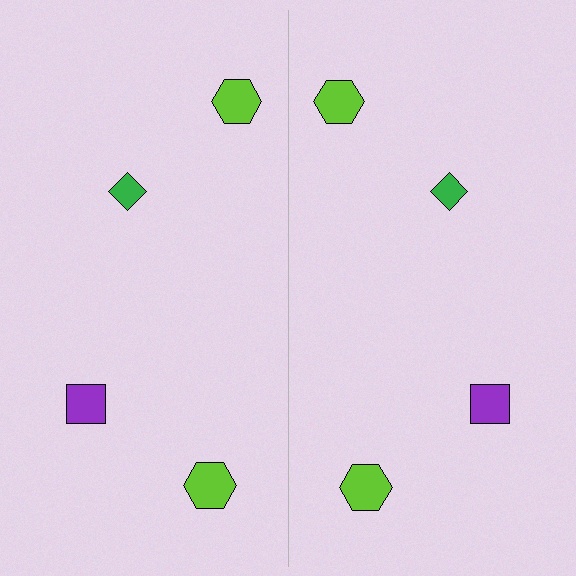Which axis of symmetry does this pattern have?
The pattern has a vertical axis of symmetry running through the center of the image.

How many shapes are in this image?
There are 8 shapes in this image.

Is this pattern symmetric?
Yes, this pattern has bilateral (reflection) symmetry.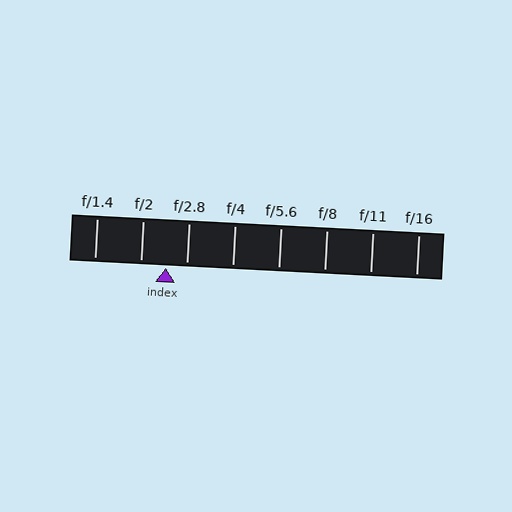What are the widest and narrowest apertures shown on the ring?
The widest aperture shown is f/1.4 and the narrowest is f/16.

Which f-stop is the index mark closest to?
The index mark is closest to f/2.8.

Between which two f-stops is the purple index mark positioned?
The index mark is between f/2 and f/2.8.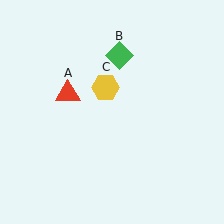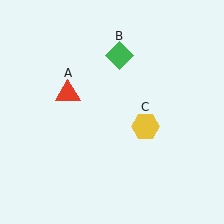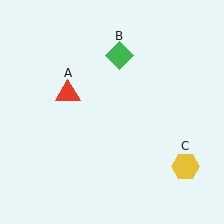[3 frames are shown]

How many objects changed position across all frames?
1 object changed position: yellow hexagon (object C).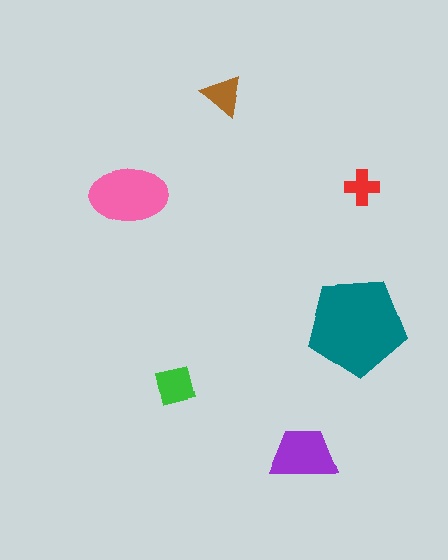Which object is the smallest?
The red cross.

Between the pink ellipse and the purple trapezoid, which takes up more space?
The pink ellipse.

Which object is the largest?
The teal pentagon.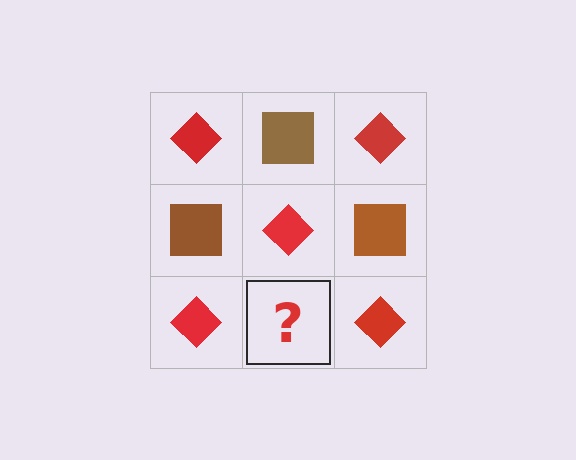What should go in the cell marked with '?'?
The missing cell should contain a brown square.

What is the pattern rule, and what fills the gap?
The rule is that it alternates red diamond and brown square in a checkerboard pattern. The gap should be filled with a brown square.